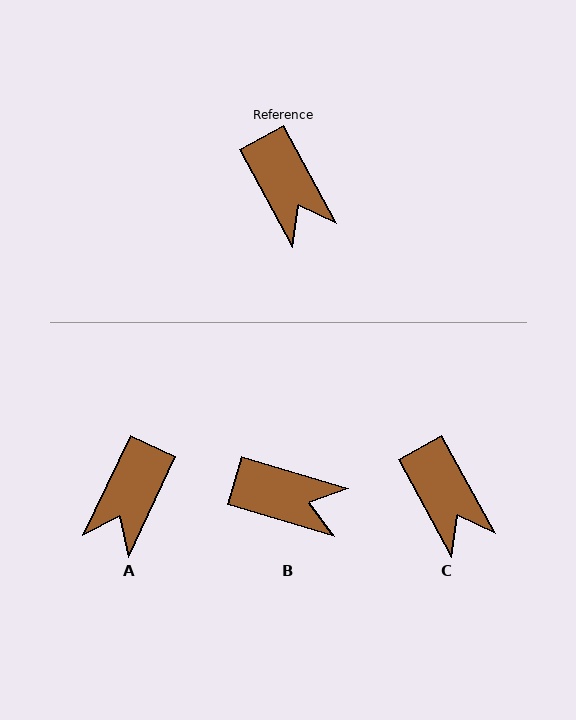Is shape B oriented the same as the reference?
No, it is off by about 45 degrees.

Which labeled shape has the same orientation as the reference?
C.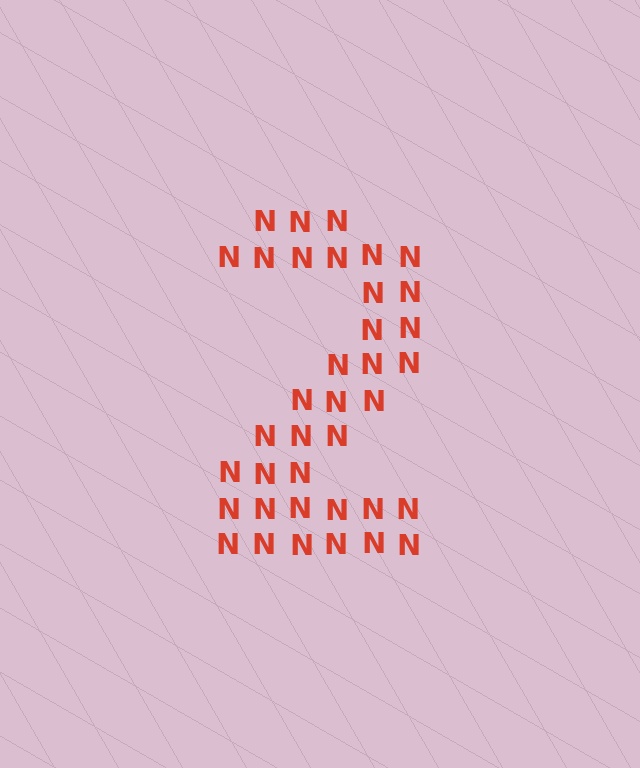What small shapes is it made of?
It is made of small letter N's.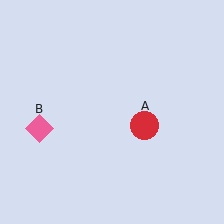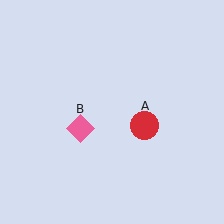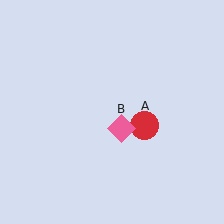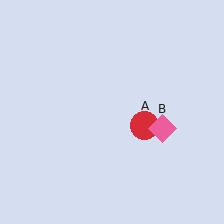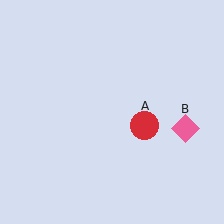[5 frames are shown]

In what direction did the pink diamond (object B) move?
The pink diamond (object B) moved right.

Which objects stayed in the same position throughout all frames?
Red circle (object A) remained stationary.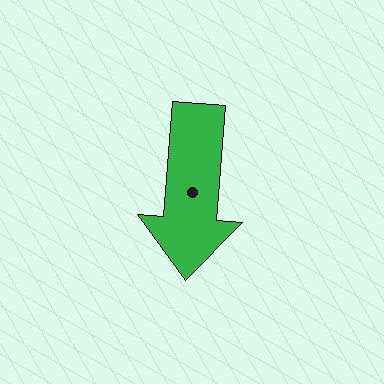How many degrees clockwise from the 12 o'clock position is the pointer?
Approximately 184 degrees.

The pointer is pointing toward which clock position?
Roughly 6 o'clock.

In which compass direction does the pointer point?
South.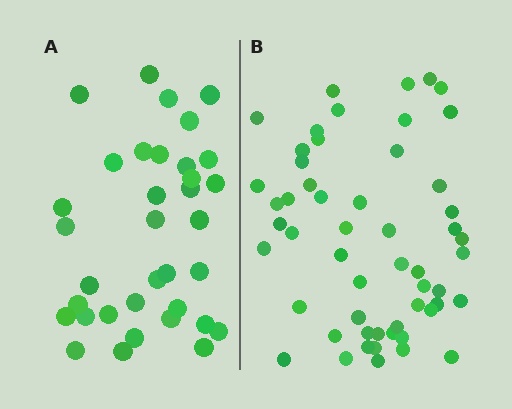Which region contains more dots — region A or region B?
Region B (the right region) has more dots.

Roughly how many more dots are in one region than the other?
Region B has approximately 20 more dots than region A.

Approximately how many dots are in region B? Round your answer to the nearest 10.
About 50 dots. (The exact count is 54, which rounds to 50.)